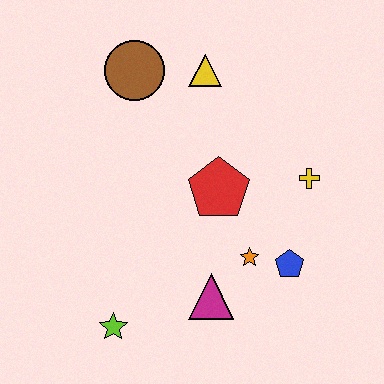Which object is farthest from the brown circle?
The lime star is farthest from the brown circle.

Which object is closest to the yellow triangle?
The brown circle is closest to the yellow triangle.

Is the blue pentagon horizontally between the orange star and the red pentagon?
No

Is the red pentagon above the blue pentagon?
Yes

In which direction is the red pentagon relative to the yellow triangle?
The red pentagon is below the yellow triangle.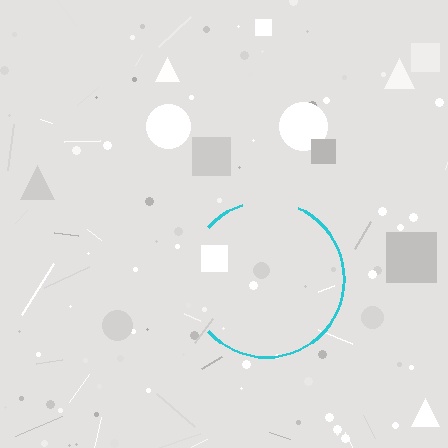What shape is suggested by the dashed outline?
The dashed outline suggests a circle.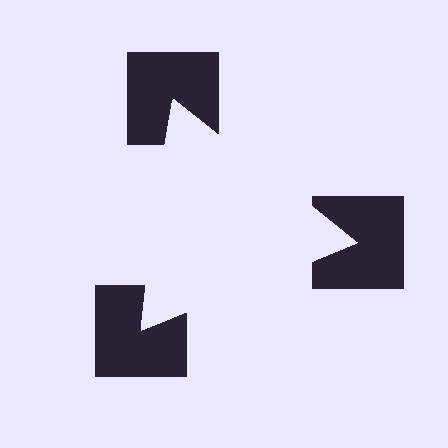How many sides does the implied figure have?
3 sides.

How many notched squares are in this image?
There are 3 — one at each vertex of the illusory triangle.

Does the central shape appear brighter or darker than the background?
It typically appears slightly brighter than the background, even though no actual brightness change is drawn.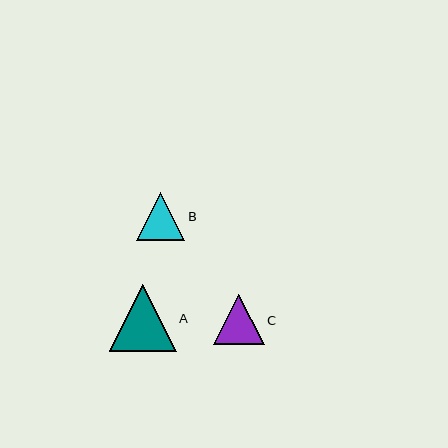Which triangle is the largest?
Triangle A is the largest with a size of approximately 67 pixels.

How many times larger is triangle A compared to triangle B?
Triangle A is approximately 1.4 times the size of triangle B.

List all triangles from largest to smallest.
From largest to smallest: A, C, B.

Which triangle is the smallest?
Triangle B is the smallest with a size of approximately 48 pixels.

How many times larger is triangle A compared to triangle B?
Triangle A is approximately 1.4 times the size of triangle B.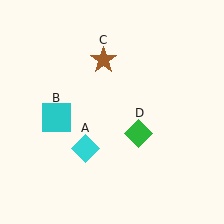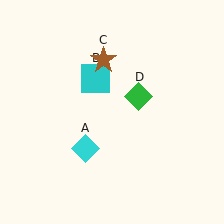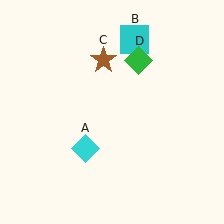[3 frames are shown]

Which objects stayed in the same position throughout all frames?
Cyan diamond (object A) and brown star (object C) remained stationary.